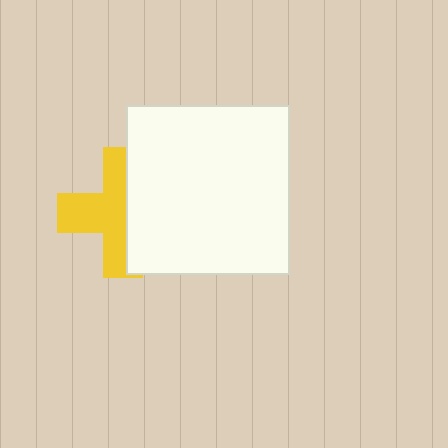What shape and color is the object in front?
The object in front is a white rectangle.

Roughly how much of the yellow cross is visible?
About half of it is visible (roughly 53%).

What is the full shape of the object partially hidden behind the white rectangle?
The partially hidden object is a yellow cross.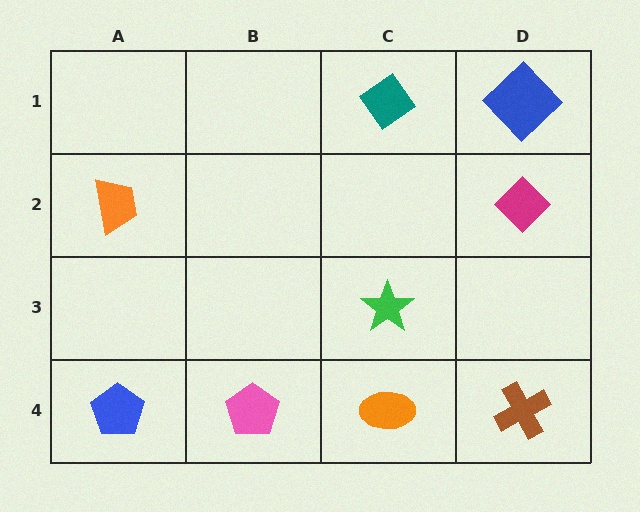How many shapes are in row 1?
2 shapes.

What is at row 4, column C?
An orange ellipse.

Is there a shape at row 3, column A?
No, that cell is empty.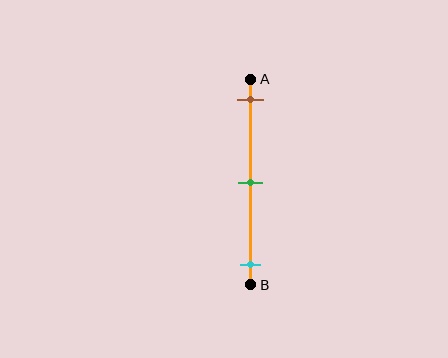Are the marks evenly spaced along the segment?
Yes, the marks are approximately evenly spaced.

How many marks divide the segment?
There are 3 marks dividing the segment.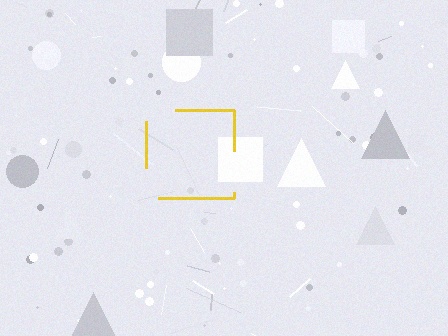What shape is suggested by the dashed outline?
The dashed outline suggests a square.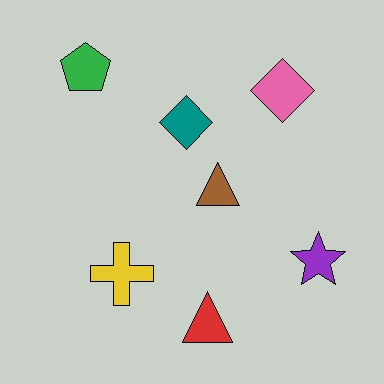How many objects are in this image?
There are 7 objects.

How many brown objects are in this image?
There is 1 brown object.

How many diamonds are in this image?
There are 2 diamonds.